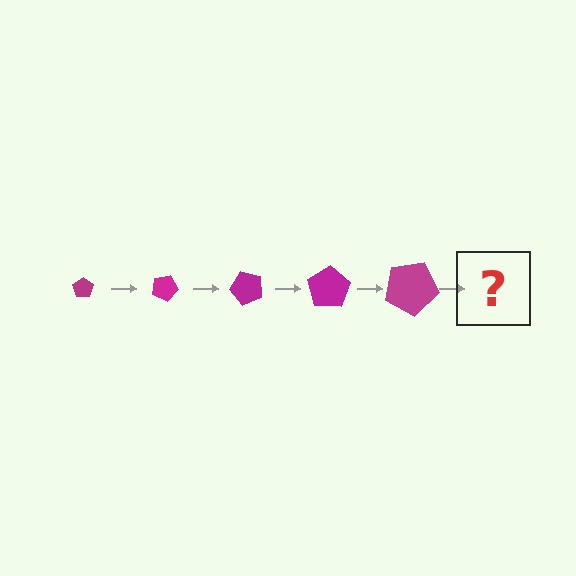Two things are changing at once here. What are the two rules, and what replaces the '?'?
The two rules are that the pentagon grows larger each step and it rotates 25 degrees each step. The '?' should be a pentagon, larger than the previous one and rotated 125 degrees from the start.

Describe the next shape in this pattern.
It should be a pentagon, larger than the previous one and rotated 125 degrees from the start.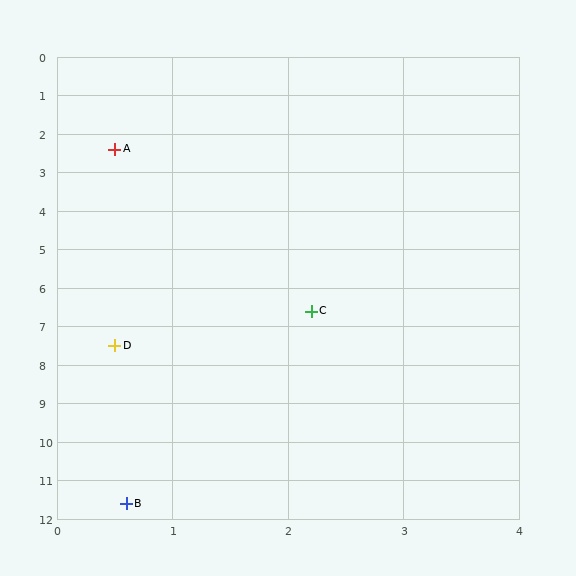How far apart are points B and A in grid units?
Points B and A are about 9.2 grid units apart.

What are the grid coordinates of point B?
Point B is at approximately (0.6, 11.6).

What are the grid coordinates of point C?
Point C is at approximately (2.2, 6.6).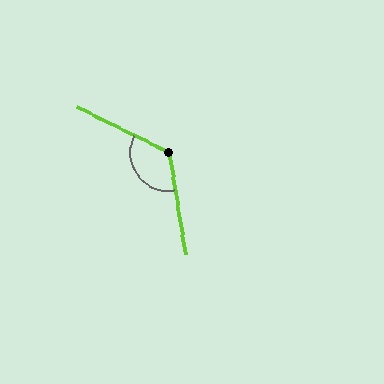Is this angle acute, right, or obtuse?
It is obtuse.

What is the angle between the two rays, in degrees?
Approximately 125 degrees.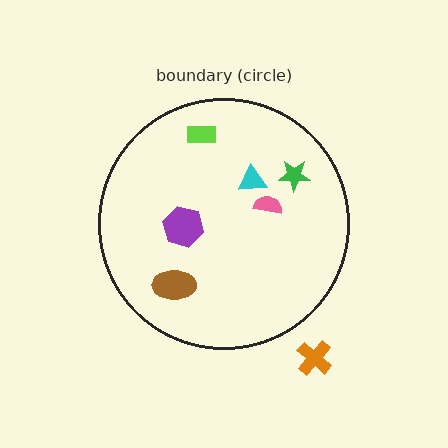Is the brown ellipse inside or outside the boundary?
Inside.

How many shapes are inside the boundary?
6 inside, 1 outside.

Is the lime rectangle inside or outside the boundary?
Inside.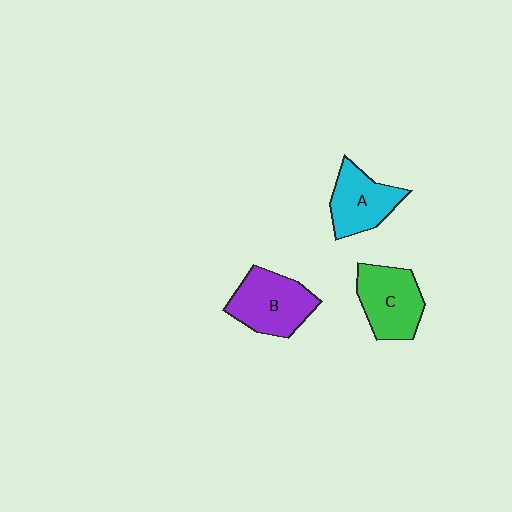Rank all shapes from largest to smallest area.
From largest to smallest: B (purple), C (green), A (cyan).